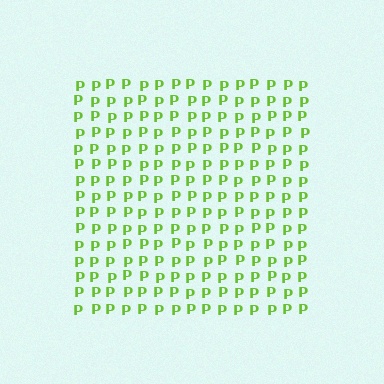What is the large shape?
The large shape is a square.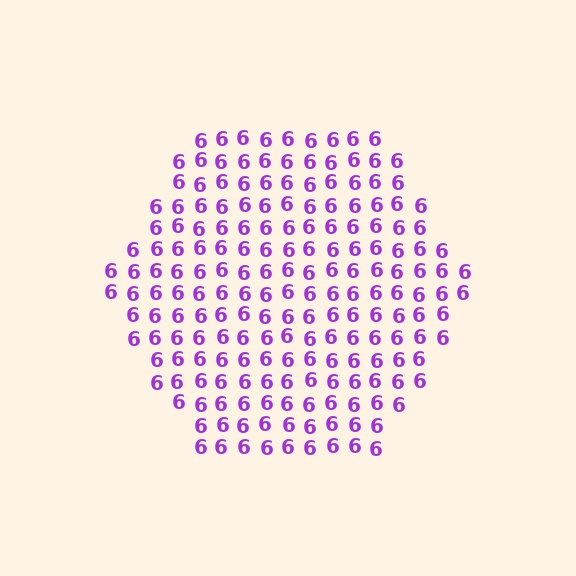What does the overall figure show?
The overall figure shows a hexagon.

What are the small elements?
The small elements are digit 6's.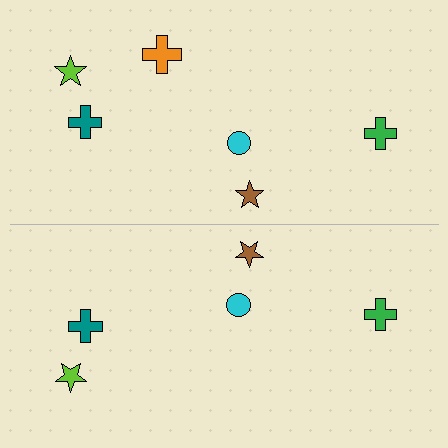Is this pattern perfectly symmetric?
No, the pattern is not perfectly symmetric. A orange cross is missing from the bottom side.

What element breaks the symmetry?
A orange cross is missing from the bottom side.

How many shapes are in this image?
There are 11 shapes in this image.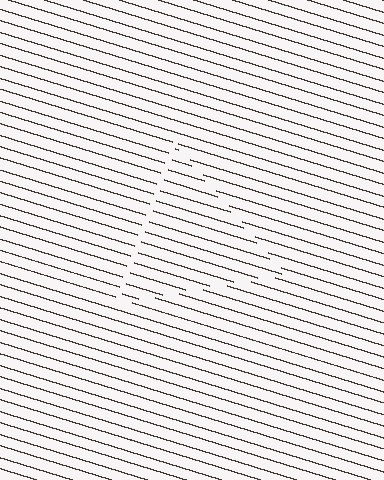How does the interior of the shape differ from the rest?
The interior of the shape contains the same grating, shifted by half a period — the contour is defined by the phase discontinuity where line-ends from the inner and outer gratings abut.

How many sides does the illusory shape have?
3 sides — the line-ends trace a triangle.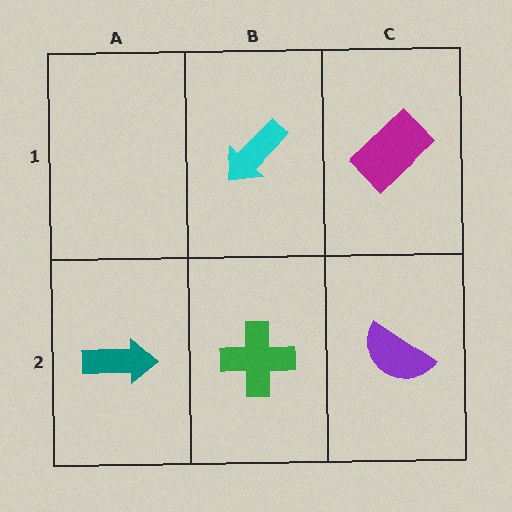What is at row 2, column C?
A purple semicircle.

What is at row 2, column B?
A green cross.